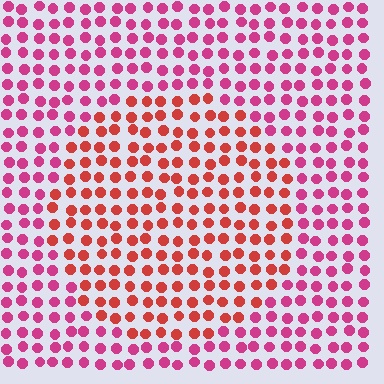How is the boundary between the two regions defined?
The boundary is defined purely by a slight shift in hue (about 34 degrees). Spacing, size, and orientation are identical on both sides.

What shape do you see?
I see a circle.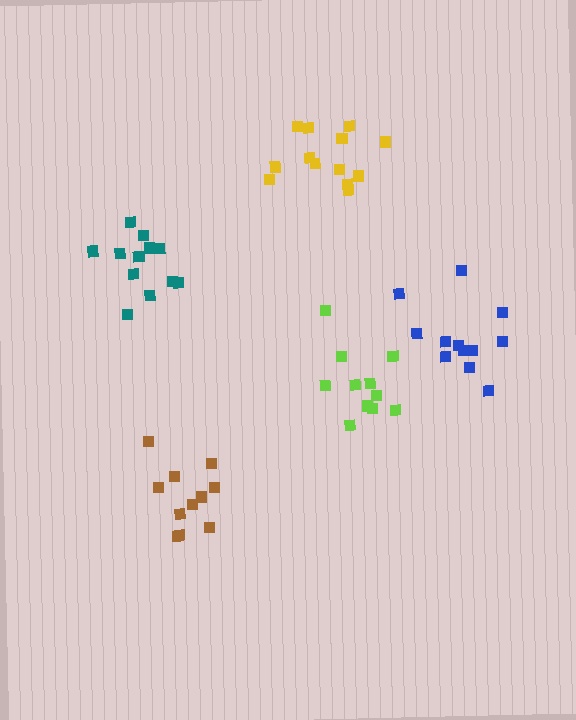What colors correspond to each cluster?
The clusters are colored: yellow, lime, brown, teal, blue.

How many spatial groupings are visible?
There are 5 spatial groupings.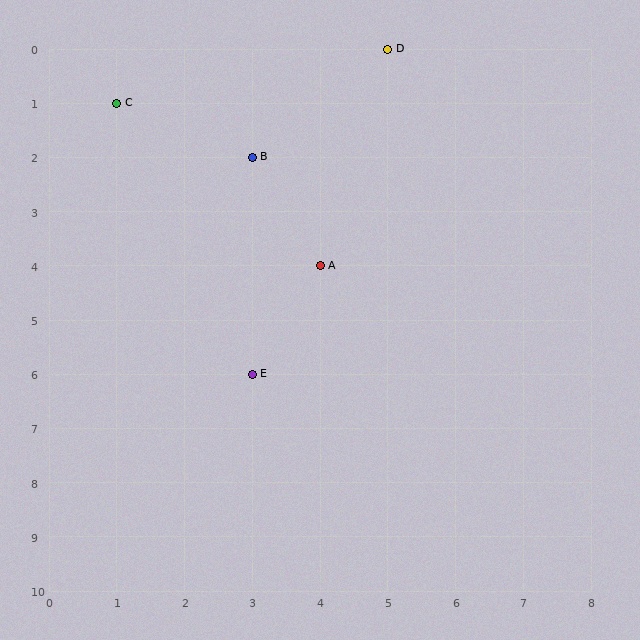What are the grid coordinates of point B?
Point B is at grid coordinates (3, 2).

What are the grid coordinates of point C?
Point C is at grid coordinates (1, 1).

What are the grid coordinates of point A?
Point A is at grid coordinates (4, 4).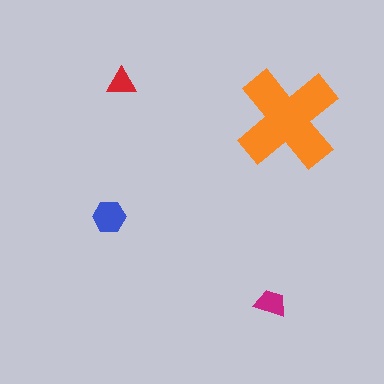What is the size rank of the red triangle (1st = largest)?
4th.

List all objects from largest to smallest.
The orange cross, the blue hexagon, the magenta trapezoid, the red triangle.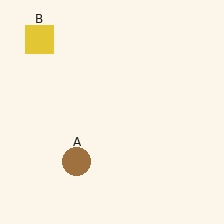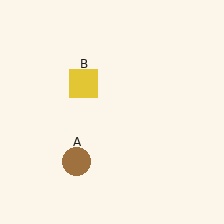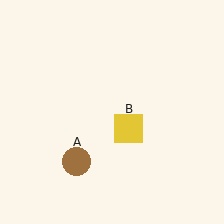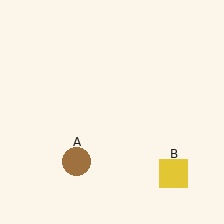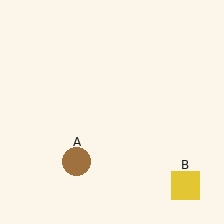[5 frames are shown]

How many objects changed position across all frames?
1 object changed position: yellow square (object B).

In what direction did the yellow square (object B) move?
The yellow square (object B) moved down and to the right.